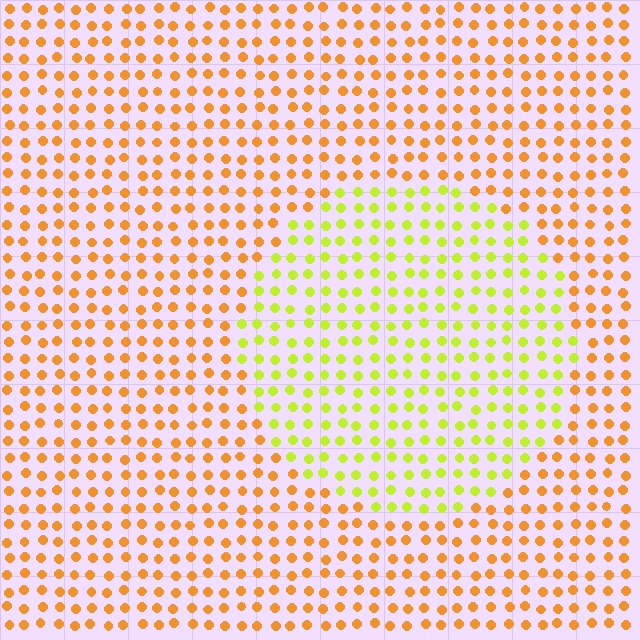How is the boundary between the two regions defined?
The boundary is defined purely by a slight shift in hue (about 45 degrees). Spacing, size, and orientation are identical on both sides.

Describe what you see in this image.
The image is filled with small orange elements in a uniform arrangement. A circle-shaped region is visible where the elements are tinted to a slightly different hue, forming a subtle color boundary.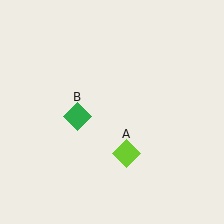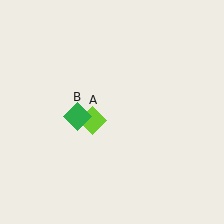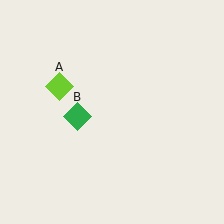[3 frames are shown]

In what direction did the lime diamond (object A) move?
The lime diamond (object A) moved up and to the left.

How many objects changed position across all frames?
1 object changed position: lime diamond (object A).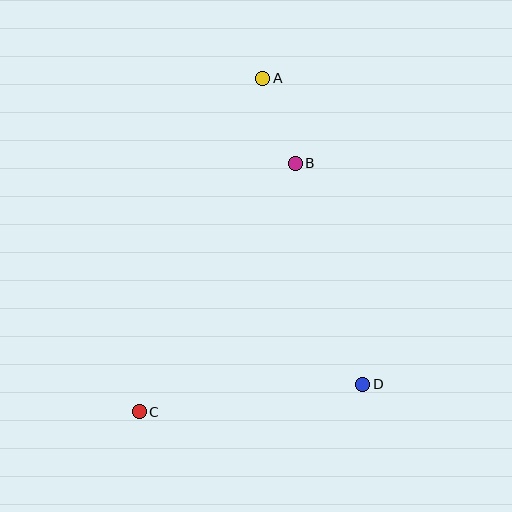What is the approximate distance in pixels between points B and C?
The distance between B and C is approximately 293 pixels.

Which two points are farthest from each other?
Points A and C are farthest from each other.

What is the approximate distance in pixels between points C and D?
The distance between C and D is approximately 226 pixels.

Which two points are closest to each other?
Points A and B are closest to each other.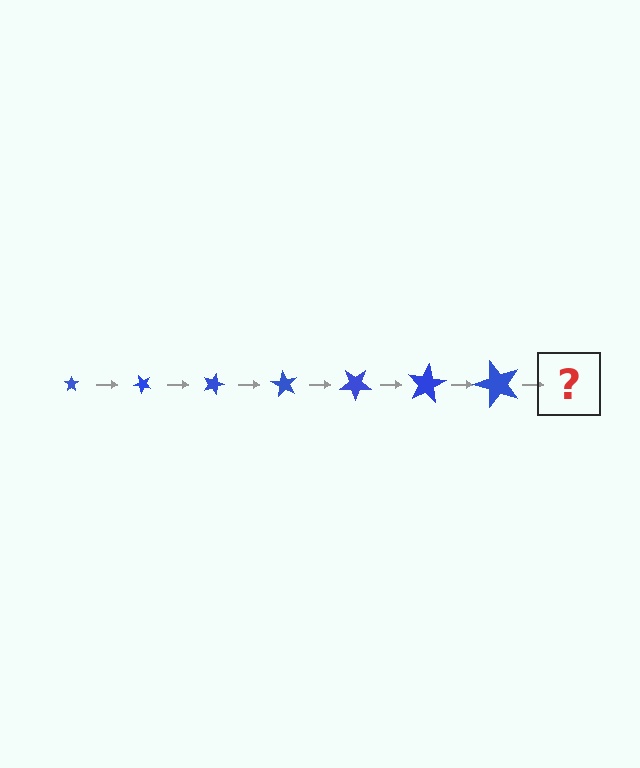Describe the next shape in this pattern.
It should be a star, larger than the previous one and rotated 315 degrees from the start.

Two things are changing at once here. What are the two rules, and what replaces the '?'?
The two rules are that the star grows larger each step and it rotates 45 degrees each step. The '?' should be a star, larger than the previous one and rotated 315 degrees from the start.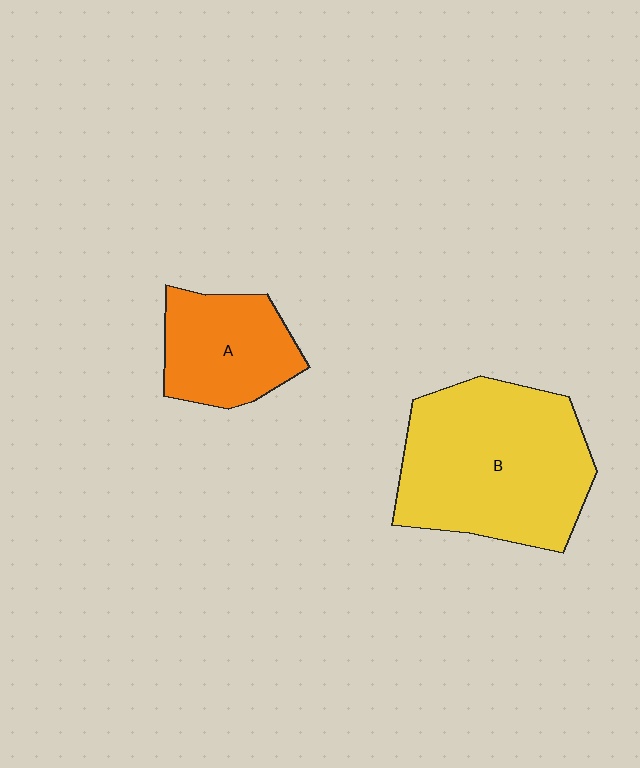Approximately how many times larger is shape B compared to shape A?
Approximately 2.0 times.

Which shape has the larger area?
Shape B (yellow).